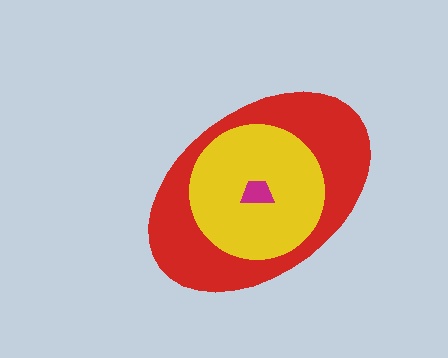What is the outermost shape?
The red ellipse.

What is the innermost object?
The magenta trapezoid.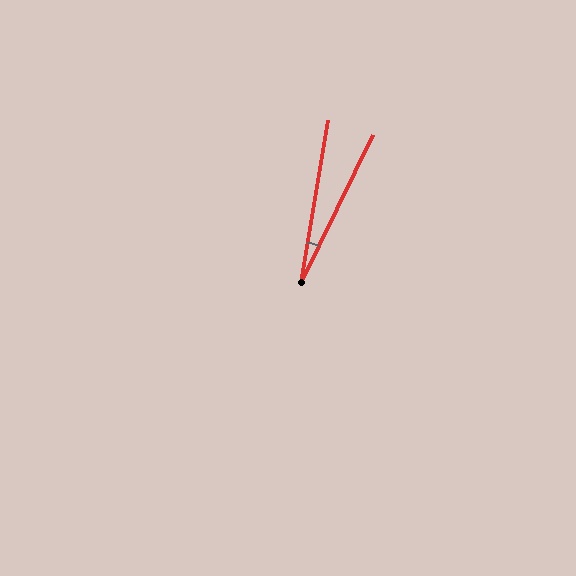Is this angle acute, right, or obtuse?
It is acute.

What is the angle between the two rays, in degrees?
Approximately 16 degrees.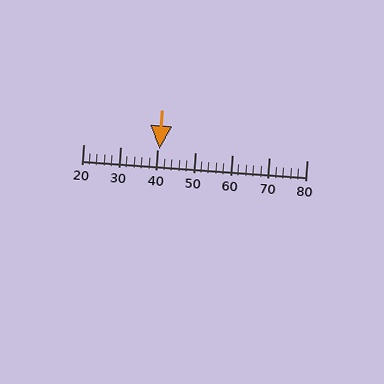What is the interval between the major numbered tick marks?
The major tick marks are spaced 10 units apart.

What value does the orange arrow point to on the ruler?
The orange arrow points to approximately 41.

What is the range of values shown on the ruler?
The ruler shows values from 20 to 80.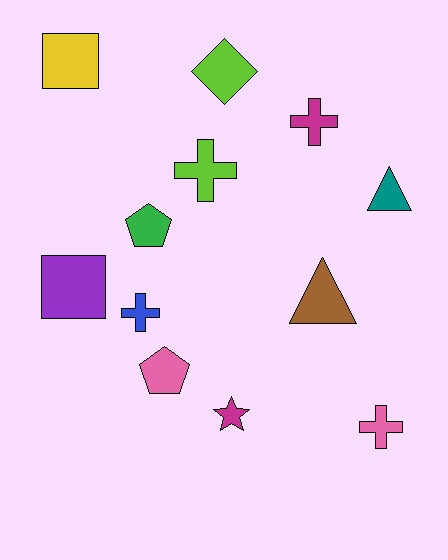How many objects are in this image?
There are 12 objects.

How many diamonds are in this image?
There is 1 diamond.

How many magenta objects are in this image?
There are 2 magenta objects.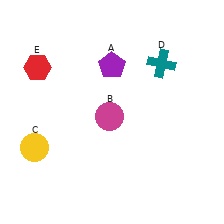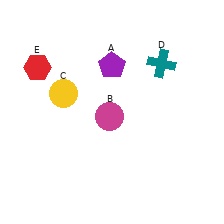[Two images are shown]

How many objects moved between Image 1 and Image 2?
1 object moved between the two images.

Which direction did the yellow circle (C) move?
The yellow circle (C) moved up.